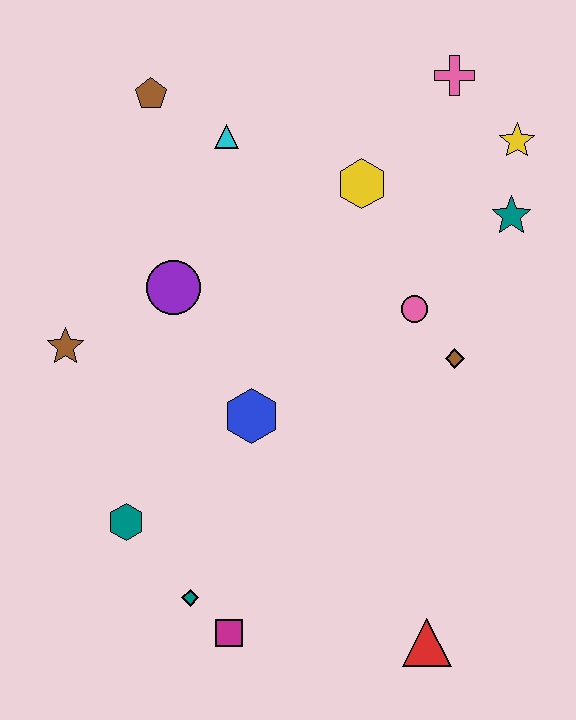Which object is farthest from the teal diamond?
The pink cross is farthest from the teal diamond.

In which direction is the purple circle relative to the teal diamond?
The purple circle is above the teal diamond.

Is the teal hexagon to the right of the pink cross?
No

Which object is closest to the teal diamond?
The magenta square is closest to the teal diamond.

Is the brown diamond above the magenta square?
Yes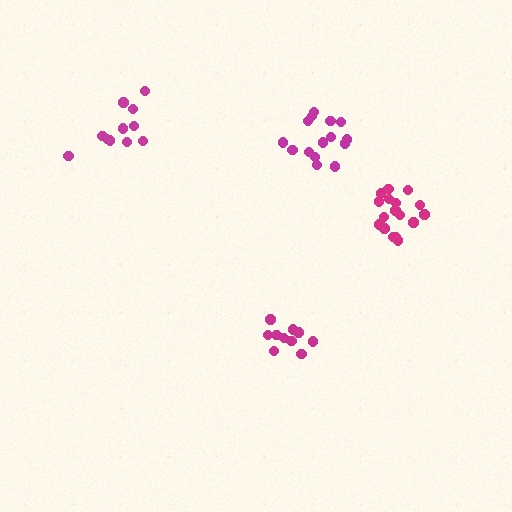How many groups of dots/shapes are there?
There are 4 groups.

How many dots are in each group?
Group 1: 11 dots, Group 2: 15 dots, Group 3: 17 dots, Group 4: 11 dots (54 total).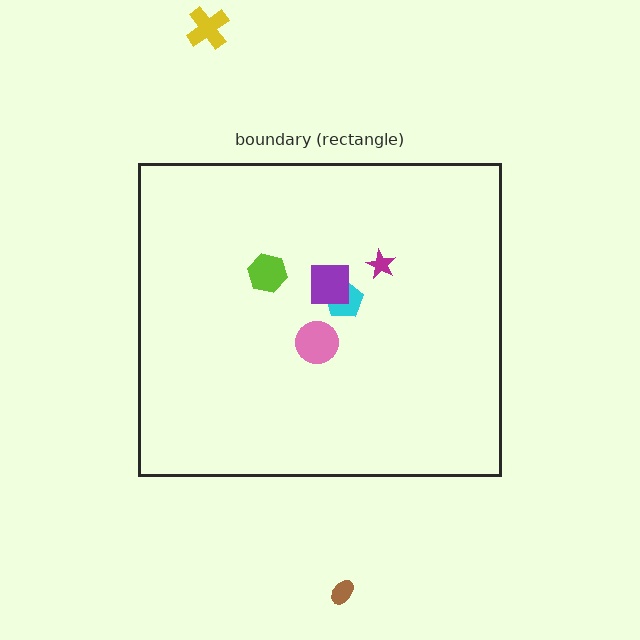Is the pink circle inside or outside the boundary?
Inside.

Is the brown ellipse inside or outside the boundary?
Outside.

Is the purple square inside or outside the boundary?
Inside.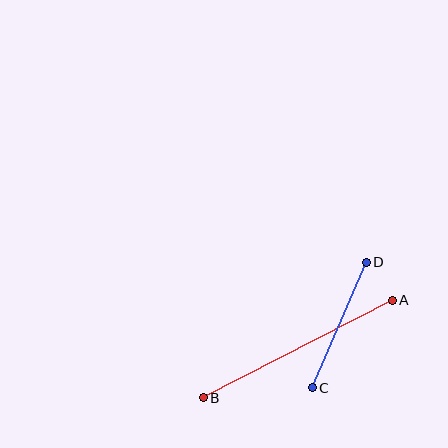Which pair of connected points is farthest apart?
Points A and B are farthest apart.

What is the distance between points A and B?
The distance is approximately 213 pixels.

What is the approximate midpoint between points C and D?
The midpoint is at approximately (339, 325) pixels.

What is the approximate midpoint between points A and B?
The midpoint is at approximately (298, 349) pixels.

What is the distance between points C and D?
The distance is approximately 137 pixels.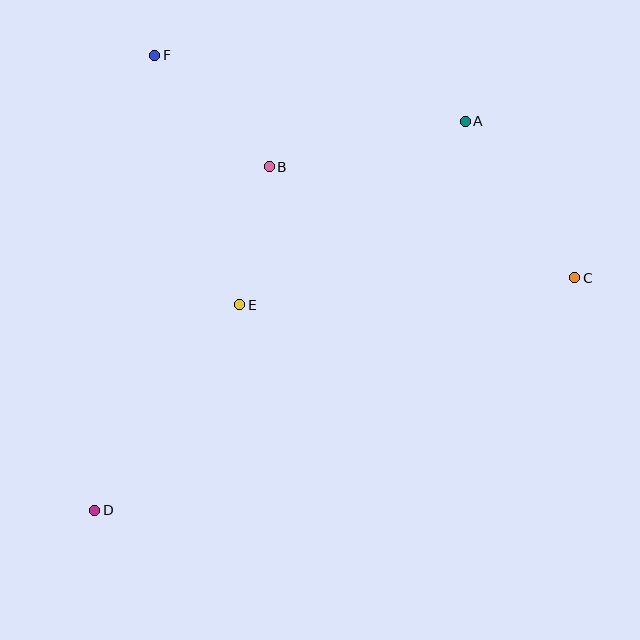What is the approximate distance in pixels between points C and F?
The distance between C and F is approximately 475 pixels.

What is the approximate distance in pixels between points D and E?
The distance between D and E is approximately 252 pixels.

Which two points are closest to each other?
Points B and E are closest to each other.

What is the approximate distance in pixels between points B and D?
The distance between B and D is approximately 385 pixels.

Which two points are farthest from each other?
Points A and D are farthest from each other.